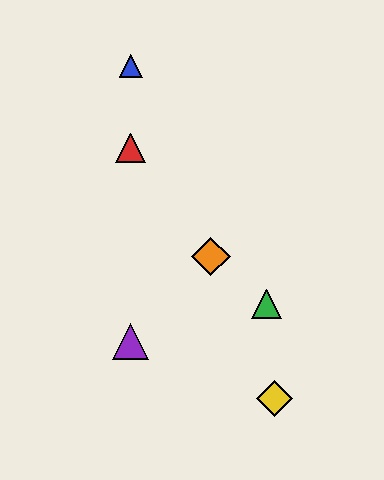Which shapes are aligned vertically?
The red triangle, the blue triangle, the purple triangle are aligned vertically.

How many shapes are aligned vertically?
3 shapes (the red triangle, the blue triangle, the purple triangle) are aligned vertically.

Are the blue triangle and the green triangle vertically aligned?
No, the blue triangle is at x≈131 and the green triangle is at x≈266.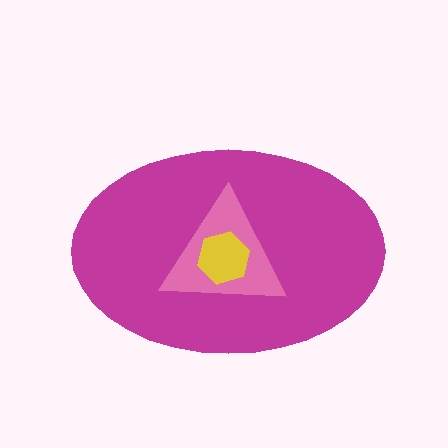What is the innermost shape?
The yellow hexagon.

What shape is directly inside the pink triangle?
The yellow hexagon.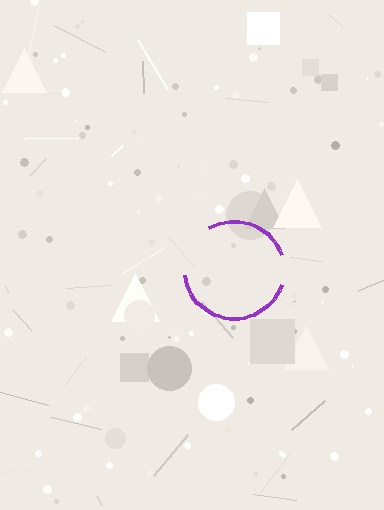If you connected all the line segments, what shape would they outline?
They would outline a circle.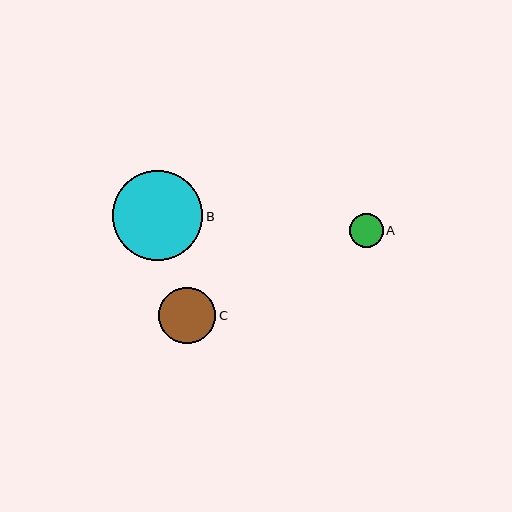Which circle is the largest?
Circle B is the largest with a size of approximately 90 pixels.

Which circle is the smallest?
Circle A is the smallest with a size of approximately 34 pixels.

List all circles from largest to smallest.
From largest to smallest: B, C, A.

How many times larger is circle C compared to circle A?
Circle C is approximately 1.7 times the size of circle A.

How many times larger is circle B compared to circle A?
Circle B is approximately 2.6 times the size of circle A.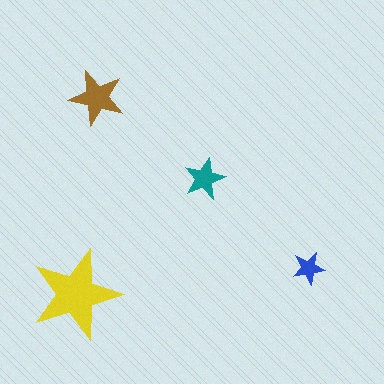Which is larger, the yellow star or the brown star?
The yellow one.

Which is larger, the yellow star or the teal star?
The yellow one.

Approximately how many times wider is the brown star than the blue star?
About 1.5 times wider.